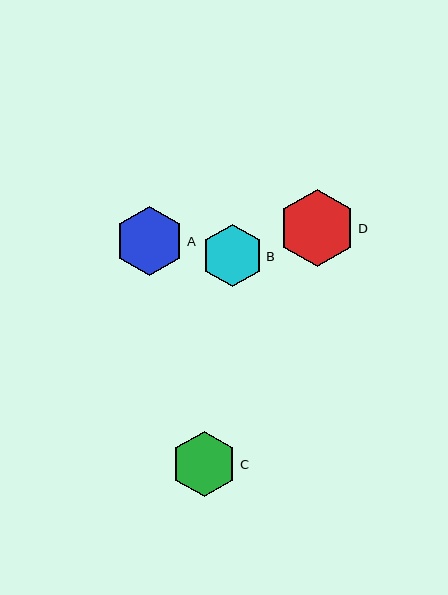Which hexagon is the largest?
Hexagon D is the largest with a size of approximately 76 pixels.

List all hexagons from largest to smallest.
From largest to smallest: D, A, C, B.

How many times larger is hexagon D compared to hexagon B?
Hexagon D is approximately 1.2 times the size of hexagon B.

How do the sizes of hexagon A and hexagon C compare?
Hexagon A and hexagon C are approximately the same size.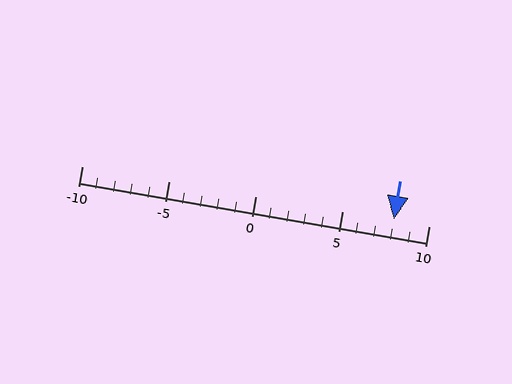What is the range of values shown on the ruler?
The ruler shows values from -10 to 10.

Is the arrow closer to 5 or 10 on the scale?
The arrow is closer to 10.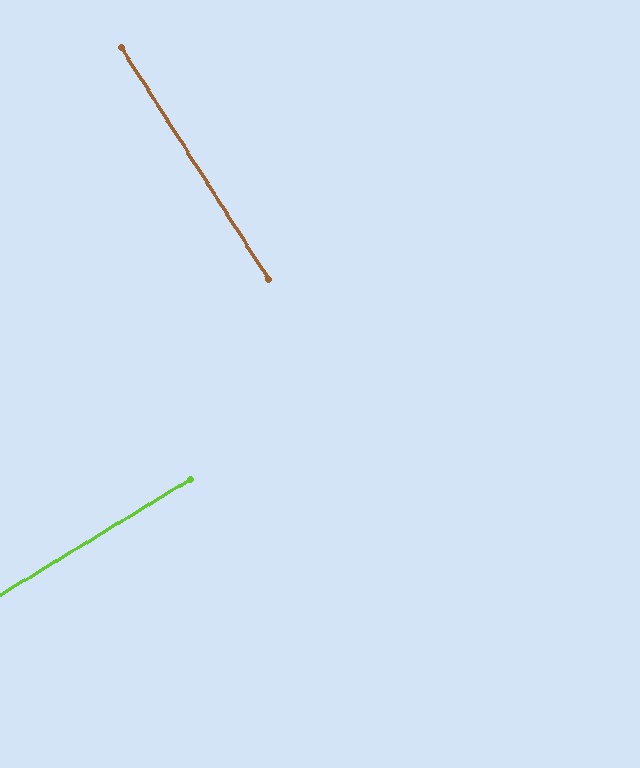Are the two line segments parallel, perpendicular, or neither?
Perpendicular — they meet at approximately 89°.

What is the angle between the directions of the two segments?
Approximately 89 degrees.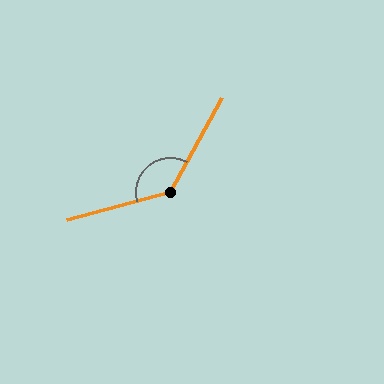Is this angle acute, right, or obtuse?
It is obtuse.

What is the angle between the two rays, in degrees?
Approximately 134 degrees.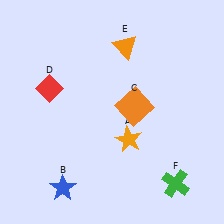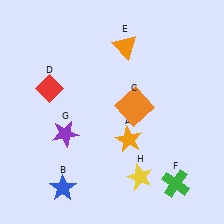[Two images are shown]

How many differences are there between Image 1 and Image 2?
There are 2 differences between the two images.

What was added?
A purple star (G), a yellow star (H) were added in Image 2.